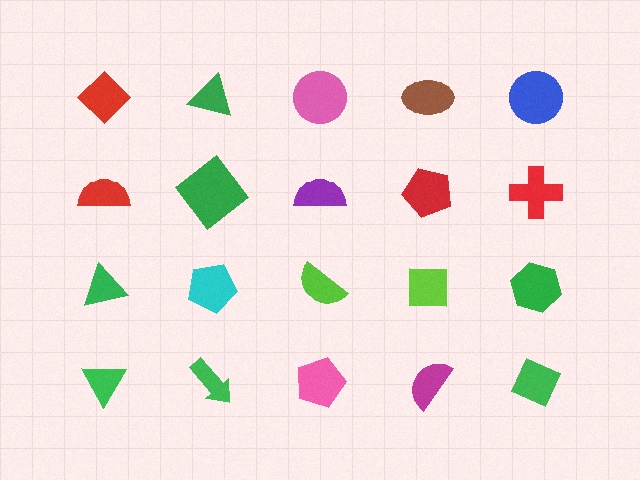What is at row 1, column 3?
A pink circle.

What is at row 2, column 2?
A green diamond.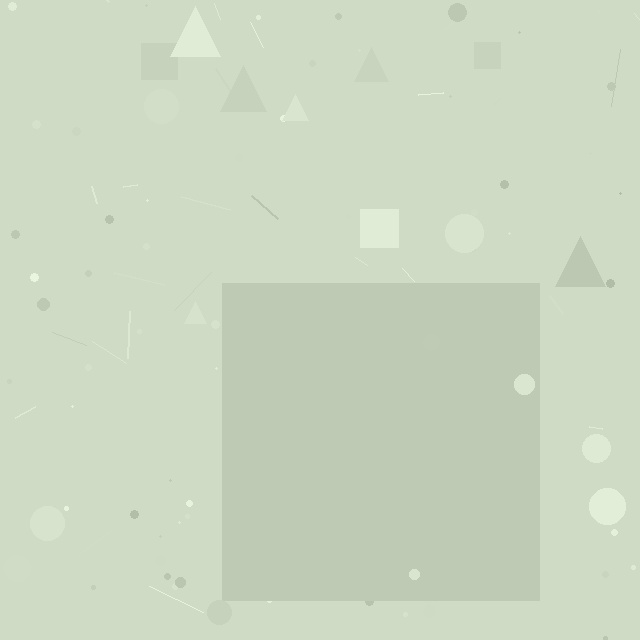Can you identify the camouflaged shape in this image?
The camouflaged shape is a square.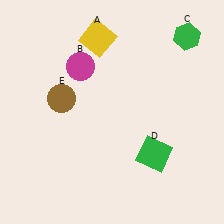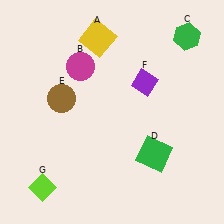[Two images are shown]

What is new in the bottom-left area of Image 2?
A lime diamond (G) was added in the bottom-left area of Image 2.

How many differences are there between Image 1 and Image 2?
There are 2 differences between the two images.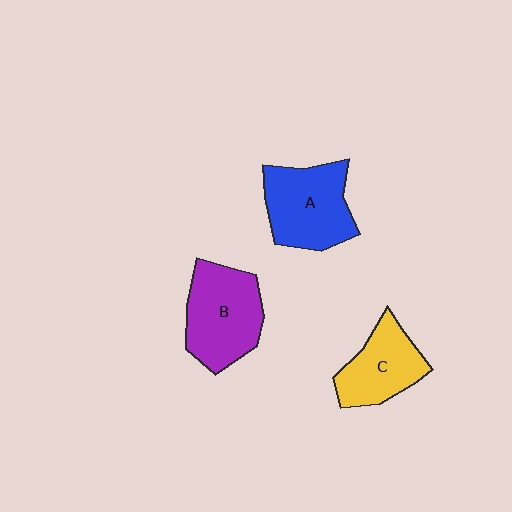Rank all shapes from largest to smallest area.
From largest to smallest: B (purple), A (blue), C (yellow).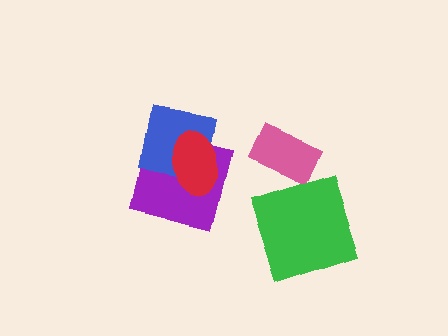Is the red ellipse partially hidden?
No, no other shape covers it.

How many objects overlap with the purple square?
2 objects overlap with the purple square.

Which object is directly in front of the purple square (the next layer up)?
The blue square is directly in front of the purple square.